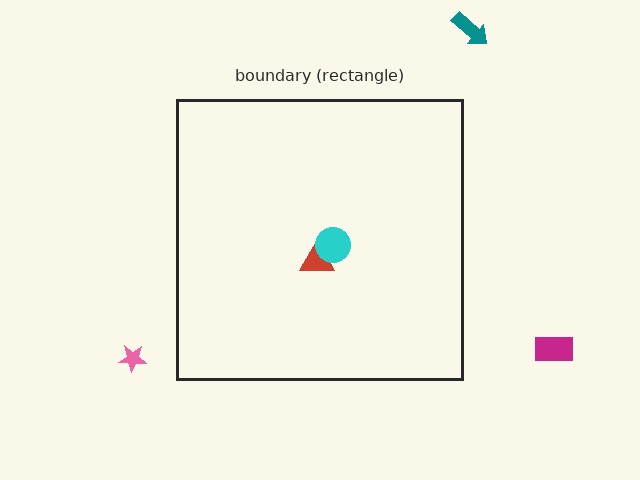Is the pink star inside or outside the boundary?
Outside.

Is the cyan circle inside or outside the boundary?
Inside.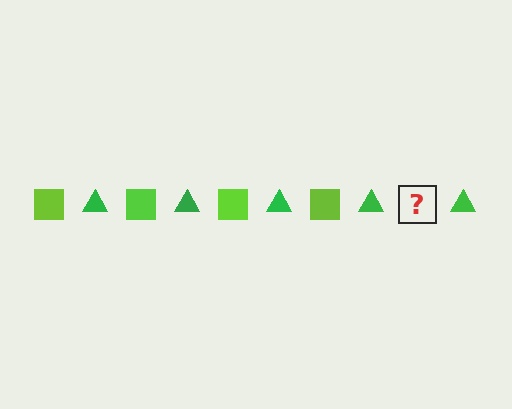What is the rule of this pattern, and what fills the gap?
The rule is that the pattern alternates between lime square and green triangle. The gap should be filled with a lime square.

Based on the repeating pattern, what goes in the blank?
The blank should be a lime square.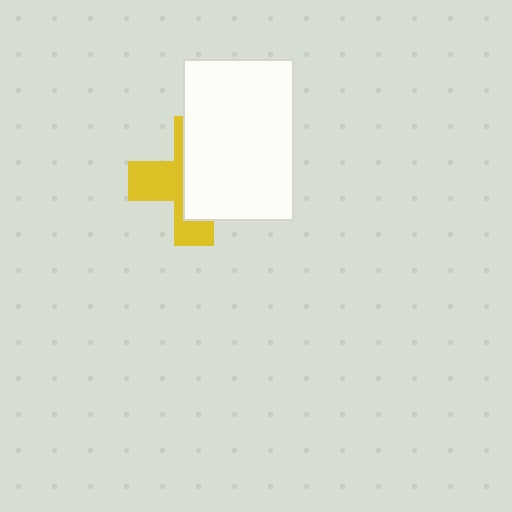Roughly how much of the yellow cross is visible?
A small part of it is visible (roughly 43%).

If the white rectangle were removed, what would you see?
You would see the complete yellow cross.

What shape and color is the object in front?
The object in front is a white rectangle.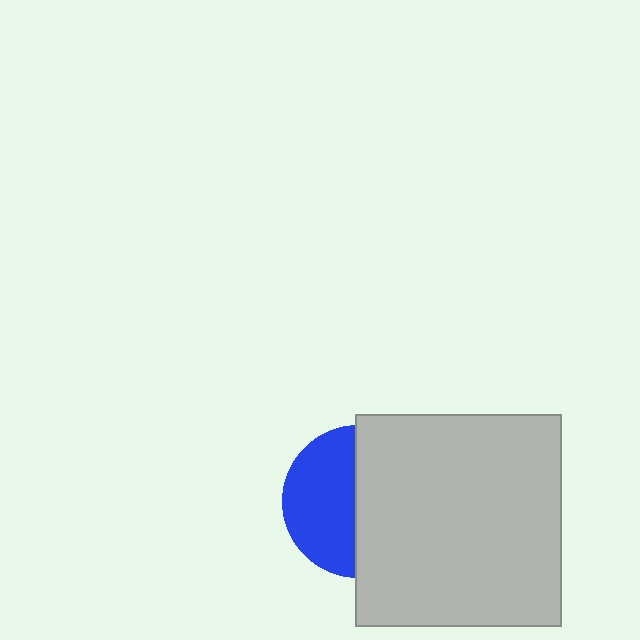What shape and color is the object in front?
The object in front is a light gray rectangle.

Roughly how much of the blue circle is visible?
About half of it is visible (roughly 48%).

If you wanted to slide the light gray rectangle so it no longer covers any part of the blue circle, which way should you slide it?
Slide it right — that is the most direct way to separate the two shapes.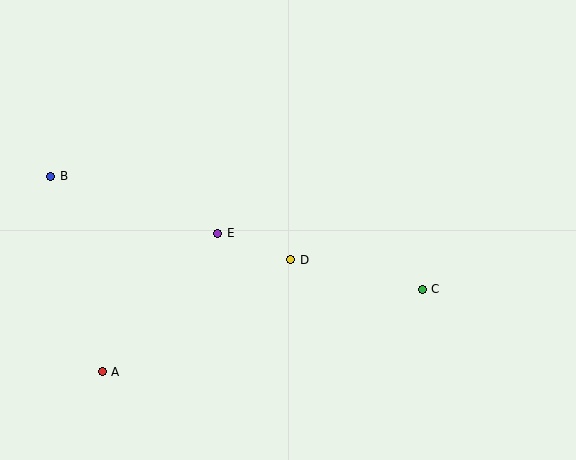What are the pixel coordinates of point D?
Point D is at (291, 260).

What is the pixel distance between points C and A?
The distance between C and A is 330 pixels.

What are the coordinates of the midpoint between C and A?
The midpoint between C and A is at (262, 330).